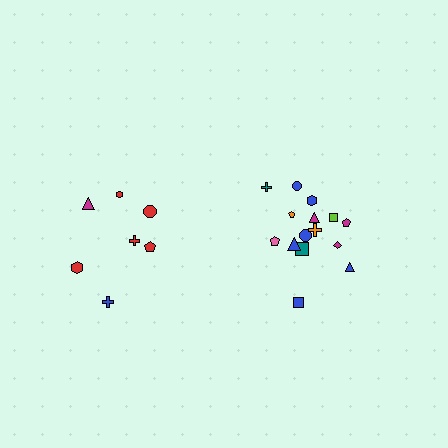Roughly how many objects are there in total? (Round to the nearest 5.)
Roughly 20 objects in total.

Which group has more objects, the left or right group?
The right group.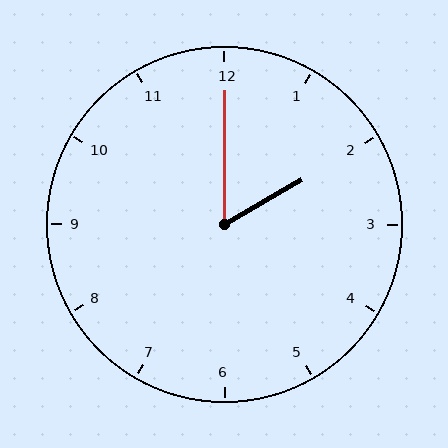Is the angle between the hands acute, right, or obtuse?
It is acute.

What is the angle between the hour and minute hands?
Approximately 60 degrees.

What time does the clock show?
2:00.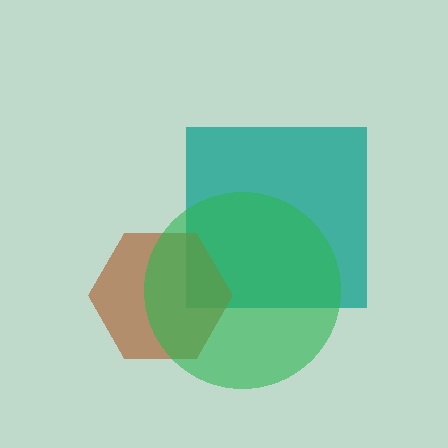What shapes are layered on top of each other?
The layered shapes are: a teal square, a brown hexagon, a green circle.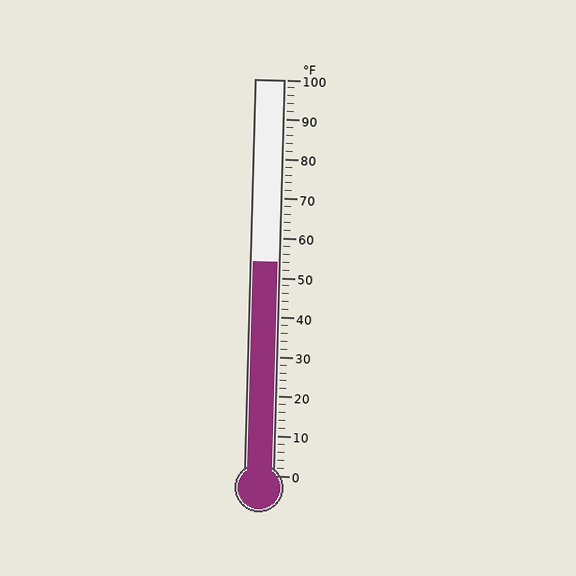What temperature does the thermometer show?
The thermometer shows approximately 54°F.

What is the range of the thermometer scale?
The thermometer scale ranges from 0°F to 100°F.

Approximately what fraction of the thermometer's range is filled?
The thermometer is filled to approximately 55% of its range.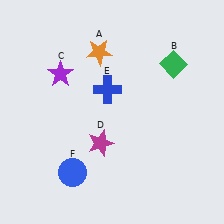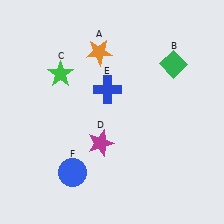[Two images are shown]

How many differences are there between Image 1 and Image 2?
There is 1 difference between the two images.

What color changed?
The star (C) changed from purple in Image 1 to green in Image 2.